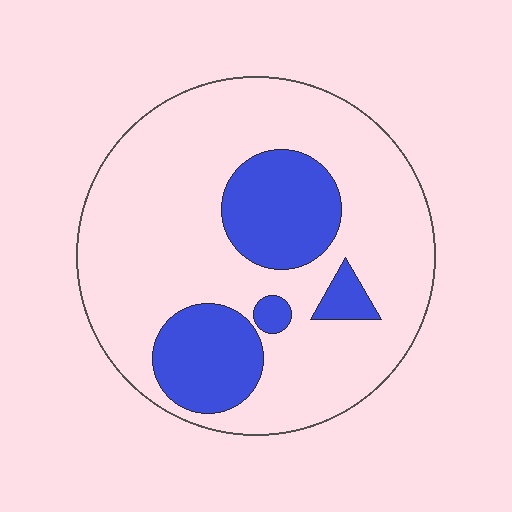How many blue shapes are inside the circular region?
4.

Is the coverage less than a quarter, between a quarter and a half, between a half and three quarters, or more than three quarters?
Less than a quarter.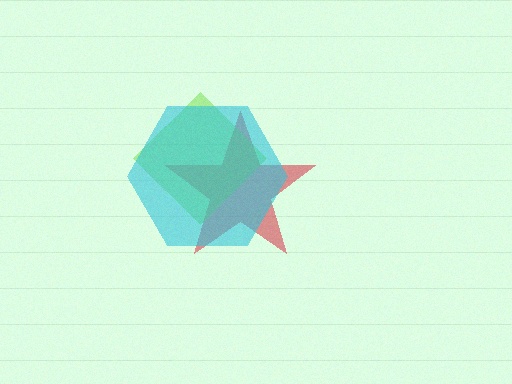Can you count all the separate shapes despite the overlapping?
Yes, there are 3 separate shapes.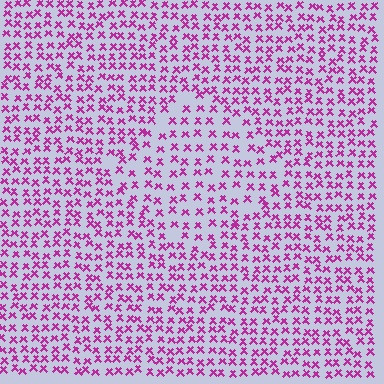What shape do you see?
I see a diamond.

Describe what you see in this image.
The image contains small magenta elements arranged at two different densities. A diamond-shaped region is visible where the elements are less densely packed than the surrounding area.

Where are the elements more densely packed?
The elements are more densely packed outside the diamond boundary.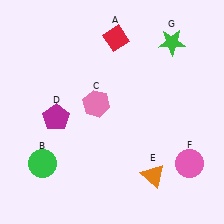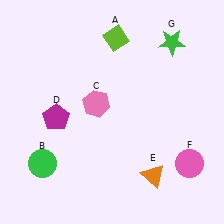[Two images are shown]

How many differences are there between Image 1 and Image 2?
There is 1 difference between the two images.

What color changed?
The diamond (A) changed from red in Image 1 to lime in Image 2.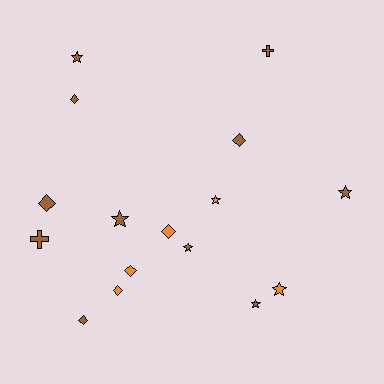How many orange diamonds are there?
There are 3 orange diamonds.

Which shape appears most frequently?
Diamond, with 7 objects.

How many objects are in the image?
There are 16 objects.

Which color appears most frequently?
Brown, with 11 objects.